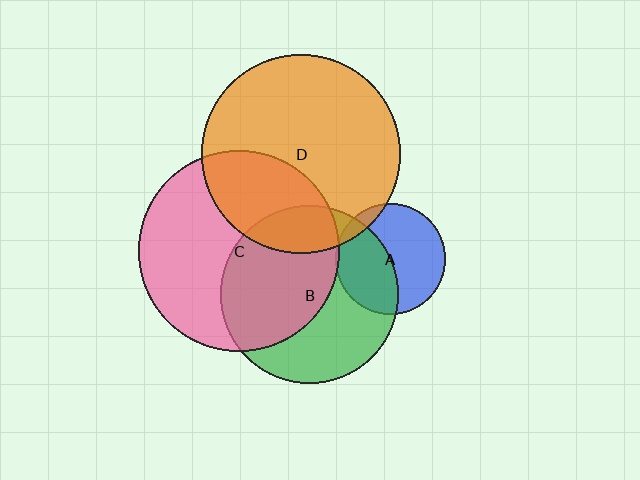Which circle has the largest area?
Circle C (pink).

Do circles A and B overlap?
Yes.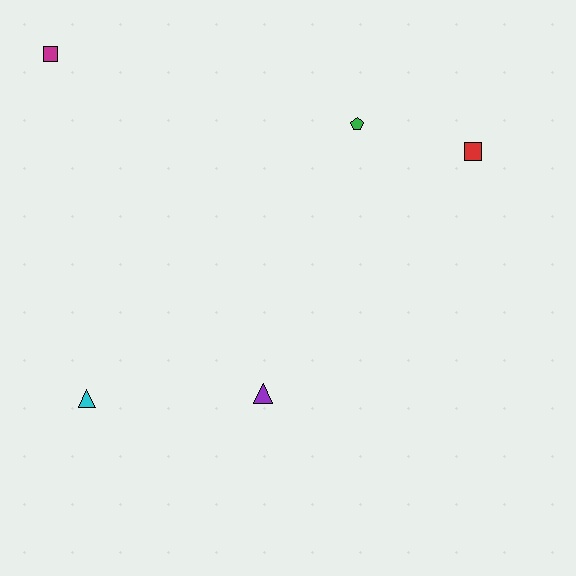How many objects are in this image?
There are 5 objects.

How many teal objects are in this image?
There are no teal objects.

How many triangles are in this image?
There are 2 triangles.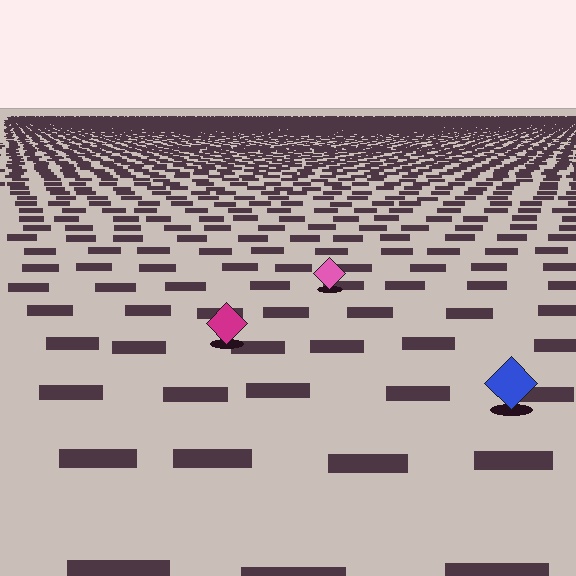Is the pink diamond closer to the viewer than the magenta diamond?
No. The magenta diamond is closer — you can tell from the texture gradient: the ground texture is coarser near it.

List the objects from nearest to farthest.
From nearest to farthest: the blue diamond, the magenta diamond, the pink diamond.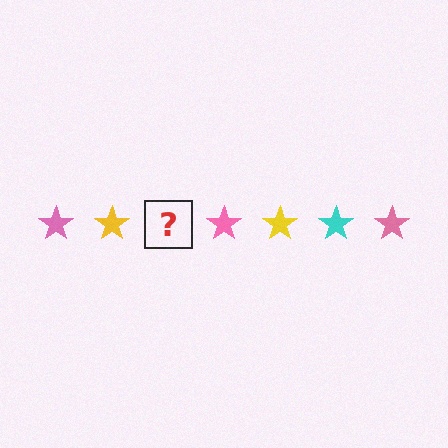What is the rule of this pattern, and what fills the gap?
The rule is that the pattern cycles through pink, yellow, cyan stars. The gap should be filled with a cyan star.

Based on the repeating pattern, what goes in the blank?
The blank should be a cyan star.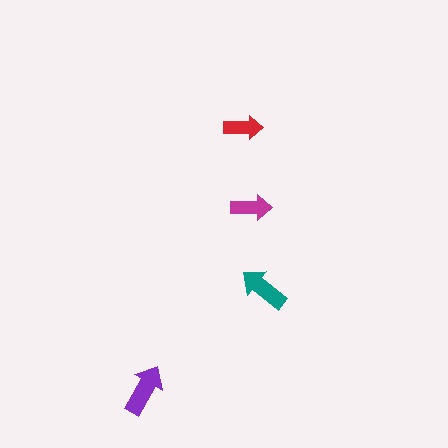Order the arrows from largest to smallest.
the purple one, the teal one, the magenta one, the red one.